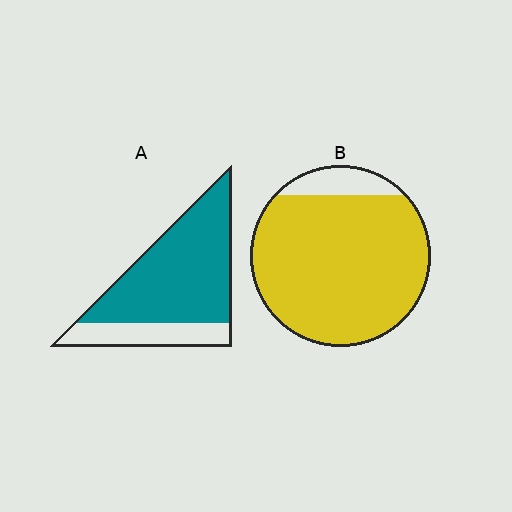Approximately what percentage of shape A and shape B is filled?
A is approximately 75% and B is approximately 90%.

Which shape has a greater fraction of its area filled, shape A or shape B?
Shape B.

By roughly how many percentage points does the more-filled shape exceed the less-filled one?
By roughly 15 percentage points (B over A).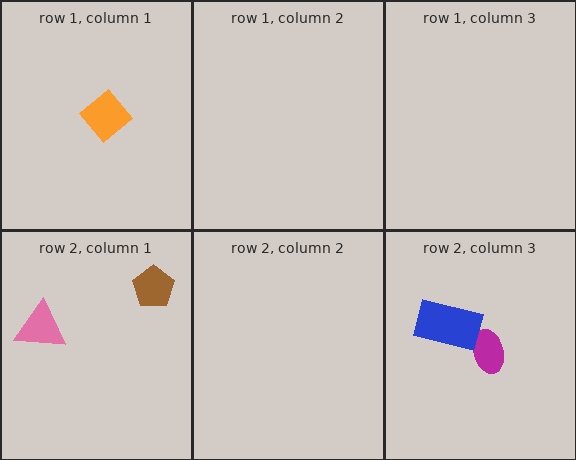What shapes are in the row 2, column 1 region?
The brown pentagon, the pink triangle.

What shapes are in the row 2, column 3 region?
The magenta ellipse, the blue rectangle.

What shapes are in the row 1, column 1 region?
The orange diamond.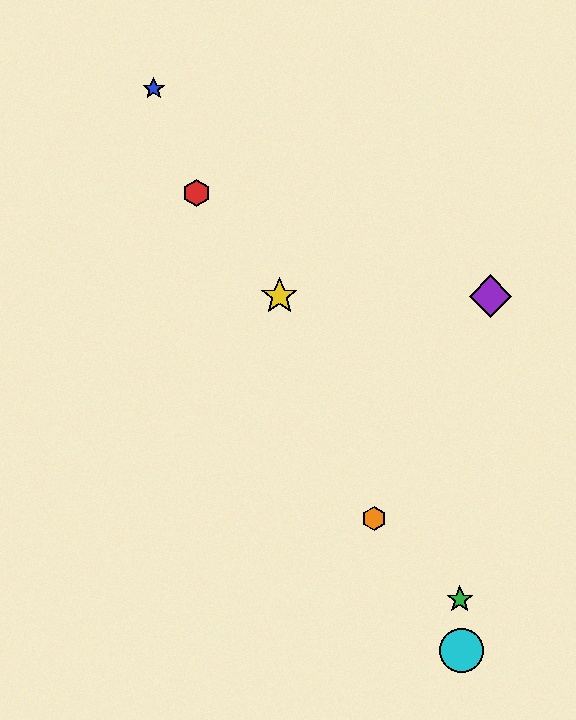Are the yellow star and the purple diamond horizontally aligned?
Yes, both are at y≈296.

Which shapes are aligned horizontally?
The yellow star, the purple diamond are aligned horizontally.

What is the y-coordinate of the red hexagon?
The red hexagon is at y≈193.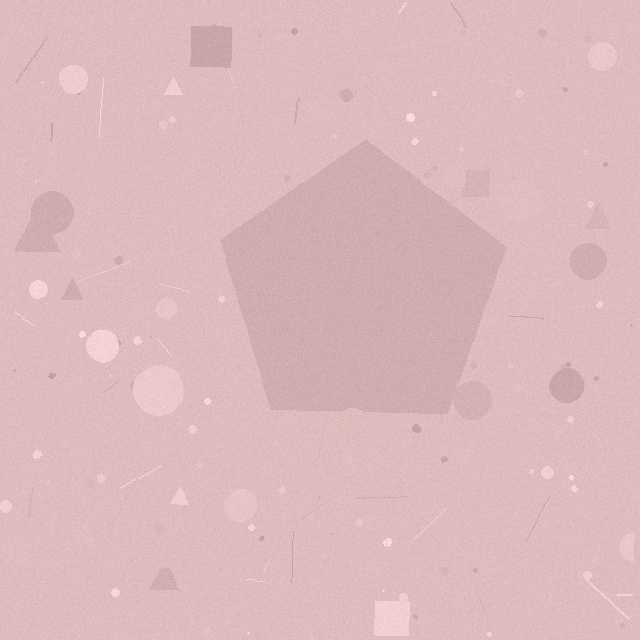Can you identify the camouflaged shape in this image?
The camouflaged shape is a pentagon.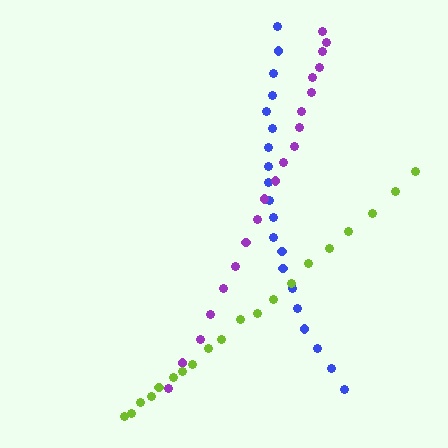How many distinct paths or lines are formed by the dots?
There are 3 distinct paths.